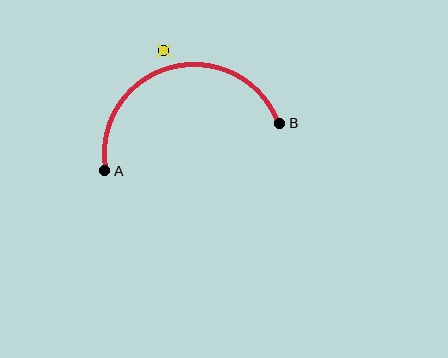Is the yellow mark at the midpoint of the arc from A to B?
No — the yellow mark does not lie on the arc at all. It sits slightly outside the curve.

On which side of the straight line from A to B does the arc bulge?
The arc bulges above the straight line connecting A and B.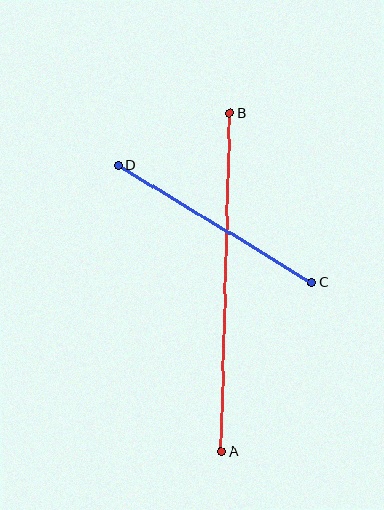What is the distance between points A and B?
The distance is approximately 338 pixels.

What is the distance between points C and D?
The distance is approximately 227 pixels.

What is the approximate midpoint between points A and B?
The midpoint is at approximately (226, 282) pixels.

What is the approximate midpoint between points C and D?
The midpoint is at approximately (215, 224) pixels.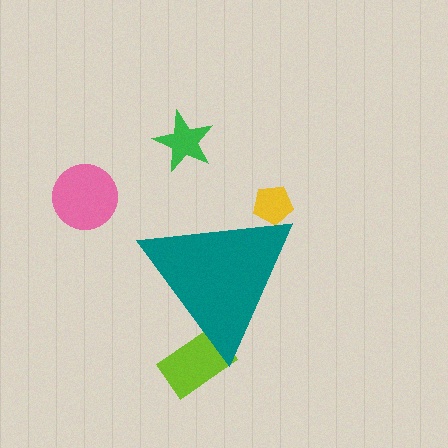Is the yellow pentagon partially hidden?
Yes, the yellow pentagon is partially hidden behind the teal triangle.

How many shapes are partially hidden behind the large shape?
2 shapes are partially hidden.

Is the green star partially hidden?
No, the green star is fully visible.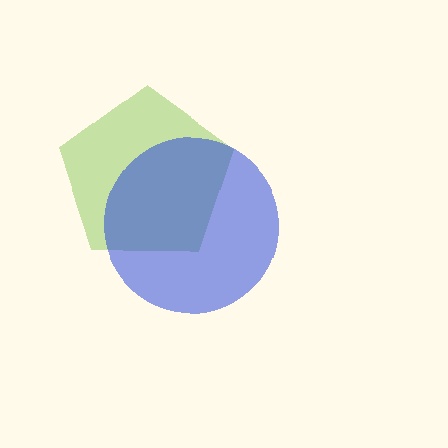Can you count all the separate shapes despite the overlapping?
Yes, there are 2 separate shapes.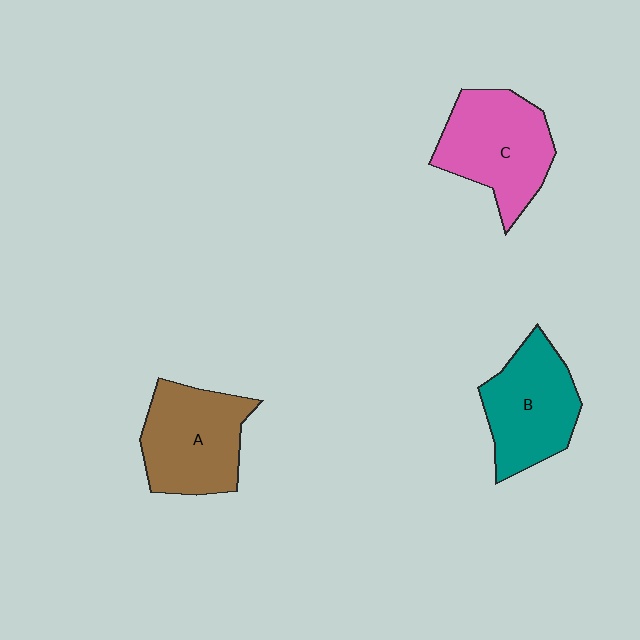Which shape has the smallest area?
Shape B (teal).